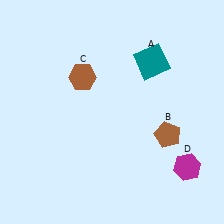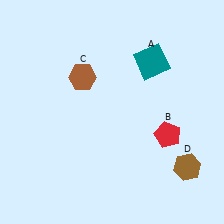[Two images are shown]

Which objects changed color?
B changed from brown to red. D changed from magenta to brown.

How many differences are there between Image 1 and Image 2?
There are 2 differences between the two images.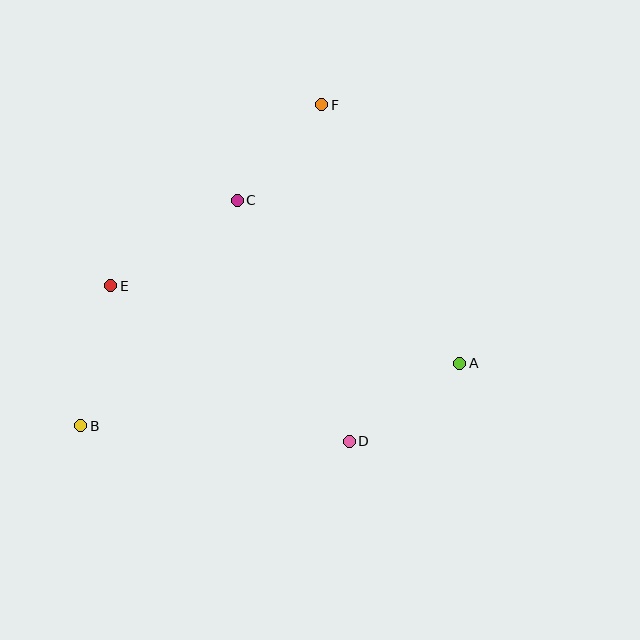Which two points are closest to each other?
Points C and F are closest to each other.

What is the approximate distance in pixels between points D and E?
The distance between D and E is approximately 285 pixels.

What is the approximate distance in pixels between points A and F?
The distance between A and F is approximately 293 pixels.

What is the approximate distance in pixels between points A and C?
The distance between A and C is approximately 275 pixels.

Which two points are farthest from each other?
Points B and F are farthest from each other.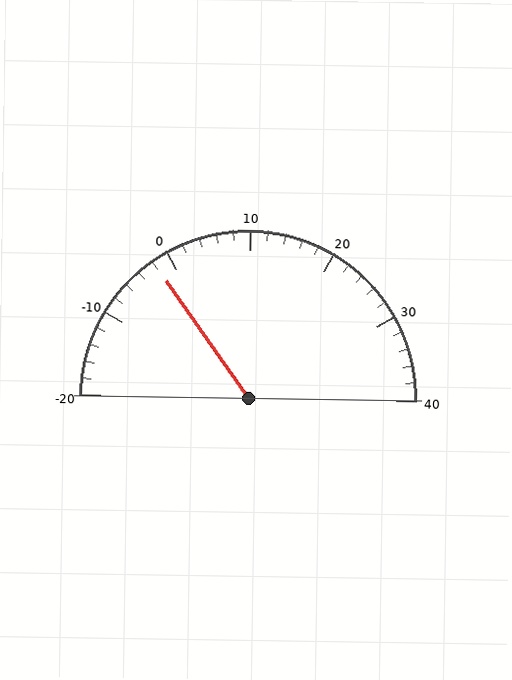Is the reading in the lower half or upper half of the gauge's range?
The reading is in the lower half of the range (-20 to 40).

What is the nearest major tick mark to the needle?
The nearest major tick mark is 0.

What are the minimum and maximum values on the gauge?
The gauge ranges from -20 to 40.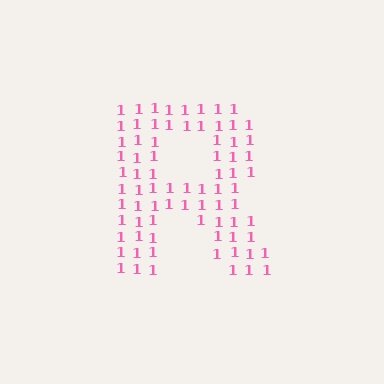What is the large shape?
The large shape is the letter R.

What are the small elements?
The small elements are digit 1's.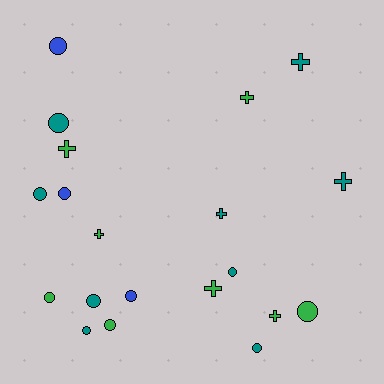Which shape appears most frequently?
Circle, with 12 objects.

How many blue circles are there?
There are 3 blue circles.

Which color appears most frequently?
Teal, with 9 objects.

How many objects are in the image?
There are 20 objects.